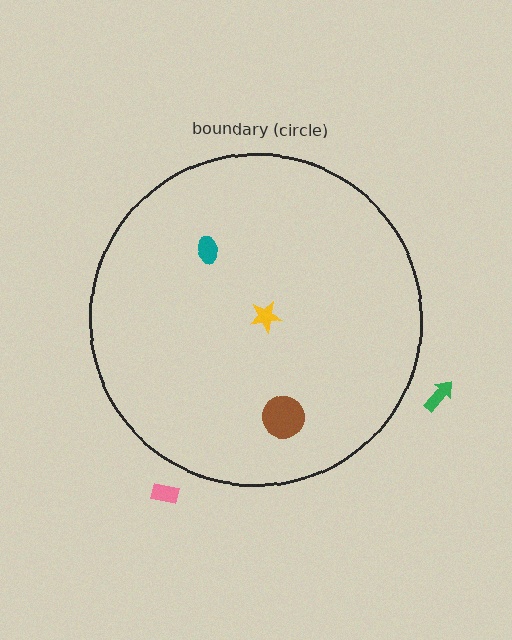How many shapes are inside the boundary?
3 inside, 2 outside.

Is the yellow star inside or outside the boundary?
Inside.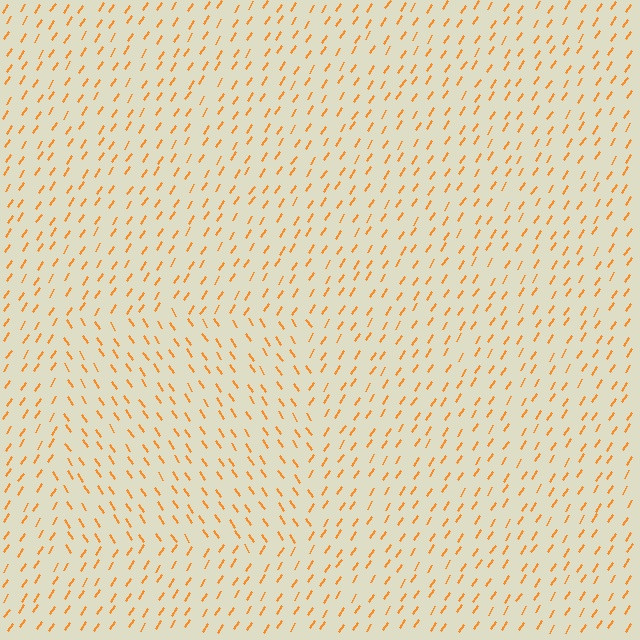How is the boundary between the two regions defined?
The boundary is defined purely by a change in line orientation (approximately 67 degrees difference). All lines are the same color and thickness.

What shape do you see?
I see a rectangle.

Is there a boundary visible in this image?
Yes, there is a texture boundary formed by a change in line orientation.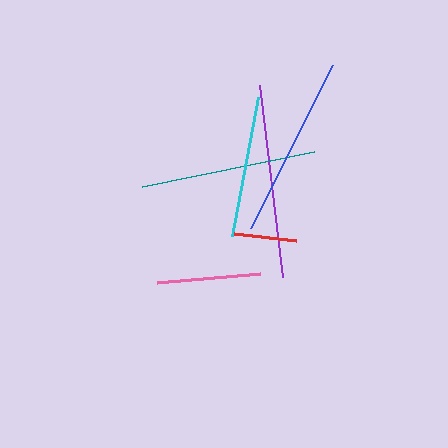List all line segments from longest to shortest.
From longest to shortest: purple, blue, teal, cyan, pink, red.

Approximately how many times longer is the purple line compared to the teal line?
The purple line is approximately 1.1 times the length of the teal line.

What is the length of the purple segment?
The purple segment is approximately 194 pixels long.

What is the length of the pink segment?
The pink segment is approximately 103 pixels long.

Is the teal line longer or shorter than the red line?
The teal line is longer than the red line.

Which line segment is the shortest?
The red line is the shortest at approximately 62 pixels.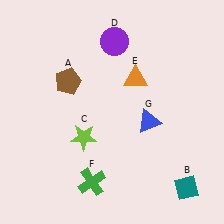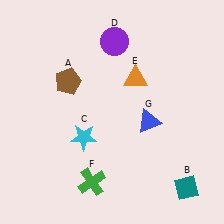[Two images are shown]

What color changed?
The star (C) changed from lime in Image 1 to cyan in Image 2.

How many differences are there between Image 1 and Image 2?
There is 1 difference between the two images.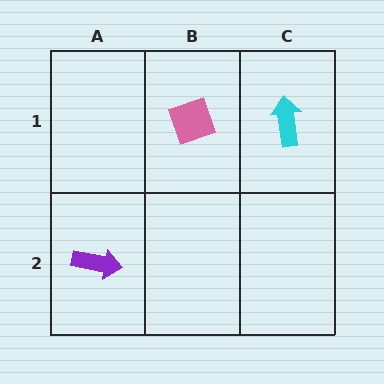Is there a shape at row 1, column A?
No, that cell is empty.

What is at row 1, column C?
A cyan arrow.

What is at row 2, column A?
A purple arrow.